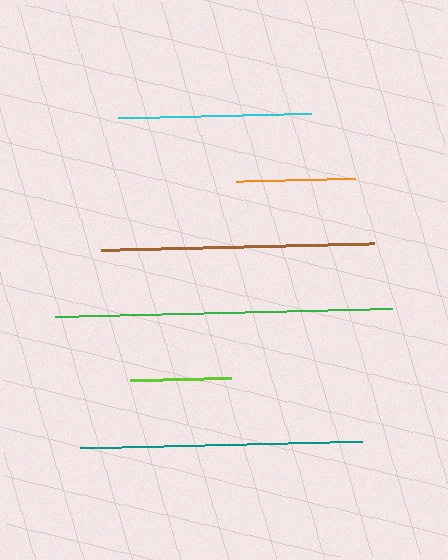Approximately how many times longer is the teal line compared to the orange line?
The teal line is approximately 2.4 times the length of the orange line.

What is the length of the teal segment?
The teal segment is approximately 281 pixels long.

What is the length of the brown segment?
The brown segment is approximately 273 pixels long.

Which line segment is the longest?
The green line is the longest at approximately 337 pixels.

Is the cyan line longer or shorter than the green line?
The green line is longer than the cyan line.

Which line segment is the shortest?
The lime line is the shortest at approximately 101 pixels.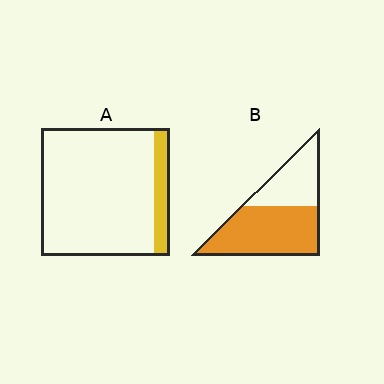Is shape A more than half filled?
No.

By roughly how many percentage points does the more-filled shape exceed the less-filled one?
By roughly 50 percentage points (B over A).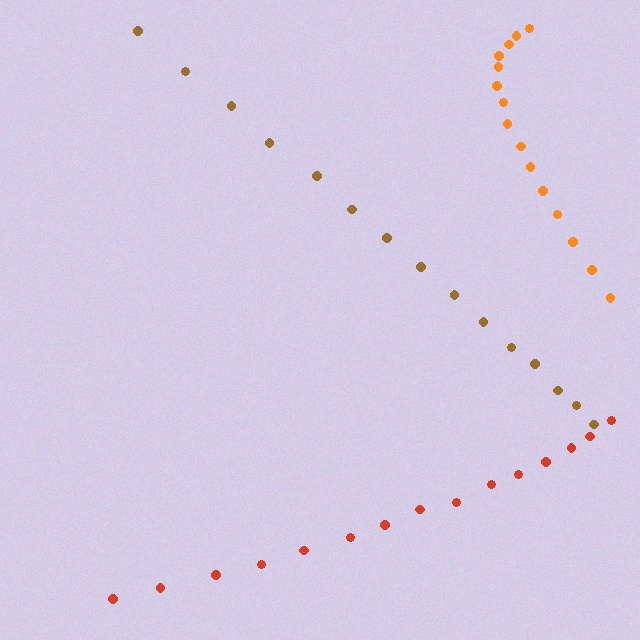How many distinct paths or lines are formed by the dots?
There are 3 distinct paths.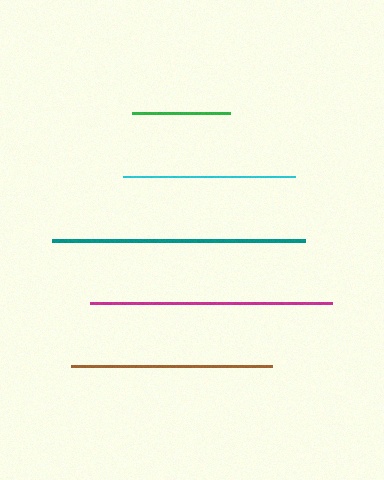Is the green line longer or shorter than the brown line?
The brown line is longer than the green line.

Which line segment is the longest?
The teal line is the longest at approximately 253 pixels.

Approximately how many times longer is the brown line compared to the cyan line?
The brown line is approximately 1.2 times the length of the cyan line.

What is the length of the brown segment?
The brown segment is approximately 201 pixels long.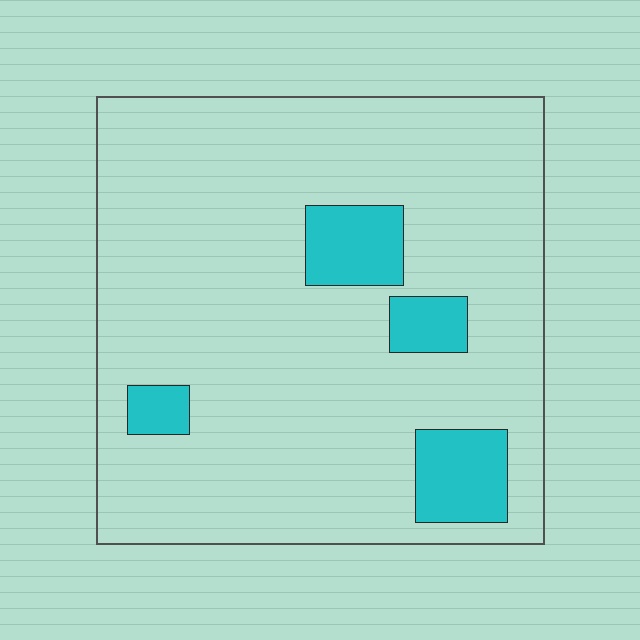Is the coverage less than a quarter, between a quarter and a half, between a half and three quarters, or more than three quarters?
Less than a quarter.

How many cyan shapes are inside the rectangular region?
4.